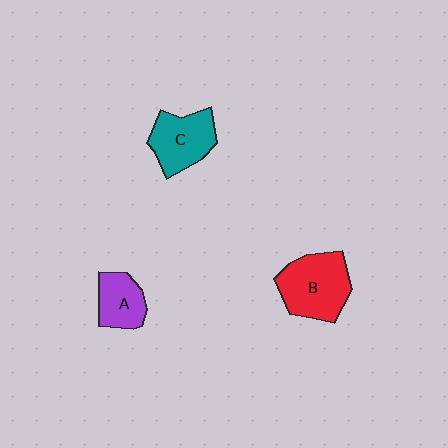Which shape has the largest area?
Shape B (red).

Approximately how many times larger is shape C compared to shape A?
Approximately 1.4 times.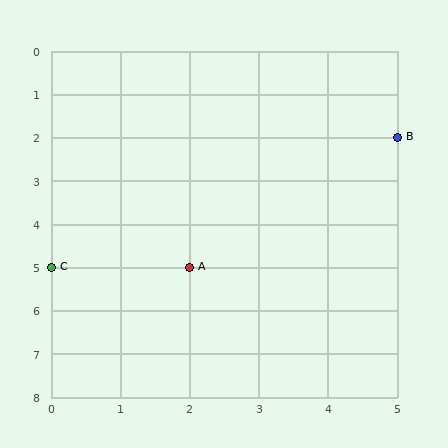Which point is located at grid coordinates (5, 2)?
Point B is at (5, 2).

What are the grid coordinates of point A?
Point A is at grid coordinates (2, 5).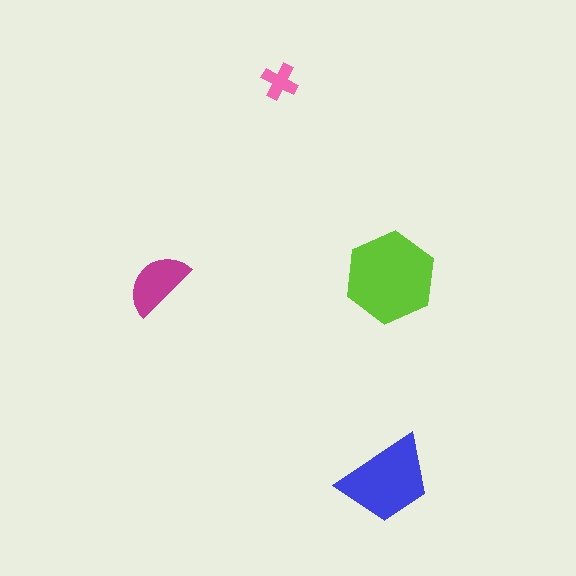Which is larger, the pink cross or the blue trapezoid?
The blue trapezoid.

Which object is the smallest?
The pink cross.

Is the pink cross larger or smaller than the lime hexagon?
Smaller.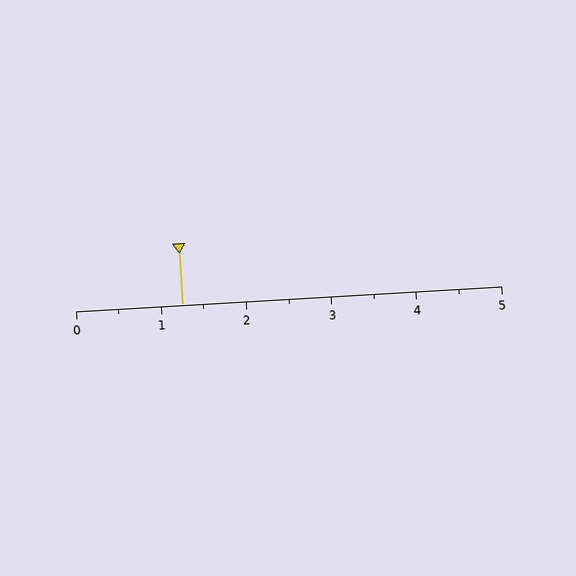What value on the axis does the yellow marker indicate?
The marker indicates approximately 1.2.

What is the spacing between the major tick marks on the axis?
The major ticks are spaced 1 apart.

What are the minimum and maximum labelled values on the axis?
The axis runs from 0 to 5.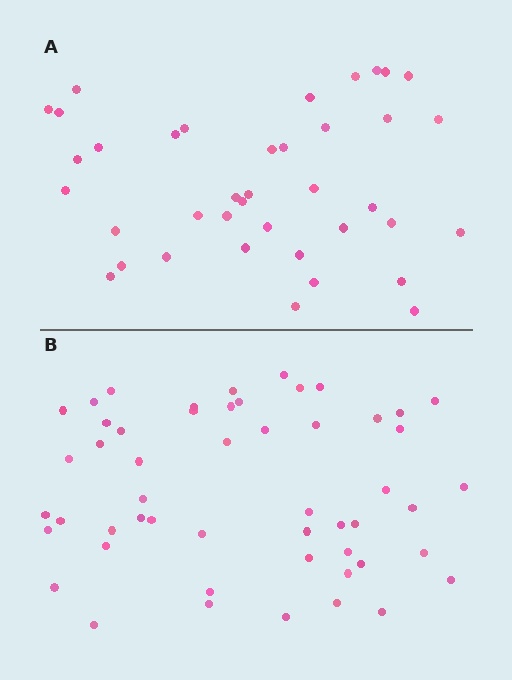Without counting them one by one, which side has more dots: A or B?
Region B (the bottom region) has more dots.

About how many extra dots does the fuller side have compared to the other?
Region B has approximately 15 more dots than region A.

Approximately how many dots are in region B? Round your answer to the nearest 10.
About 50 dots. (The exact count is 52, which rounds to 50.)